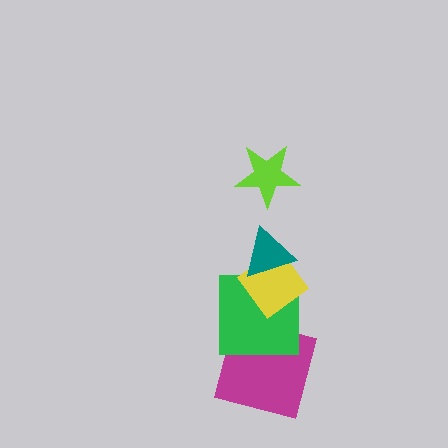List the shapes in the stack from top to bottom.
From top to bottom: the lime star, the teal triangle, the yellow diamond, the green square, the magenta square.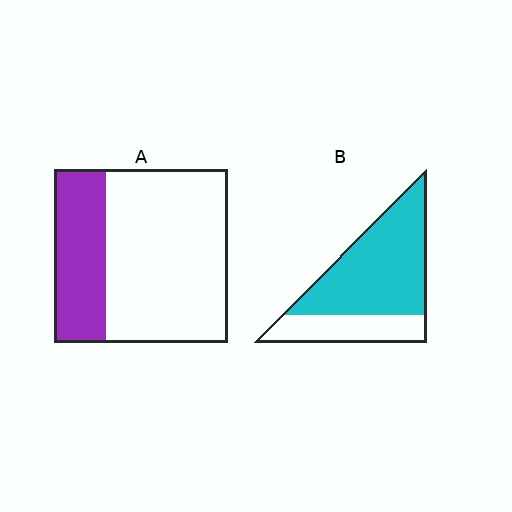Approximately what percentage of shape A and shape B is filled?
A is approximately 30% and B is approximately 70%.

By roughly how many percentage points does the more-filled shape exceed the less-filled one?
By roughly 40 percentage points (B over A).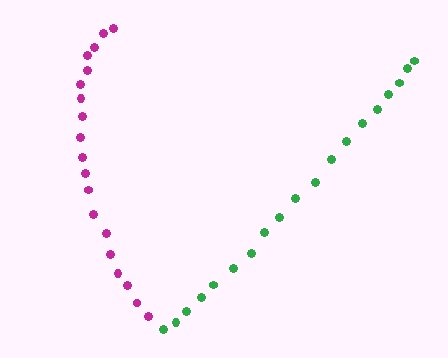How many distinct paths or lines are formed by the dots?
There are 2 distinct paths.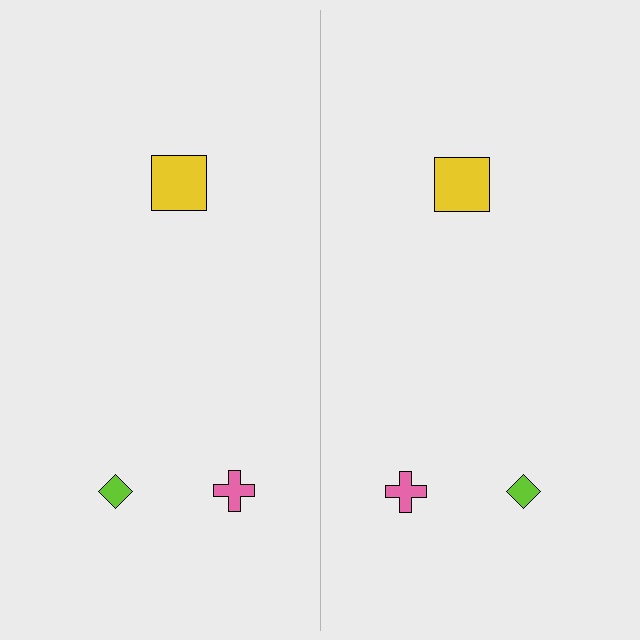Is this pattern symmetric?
Yes, this pattern has bilateral (reflection) symmetry.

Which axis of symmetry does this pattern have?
The pattern has a vertical axis of symmetry running through the center of the image.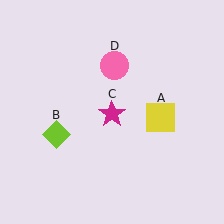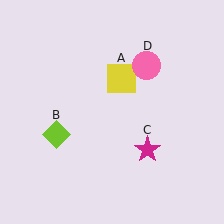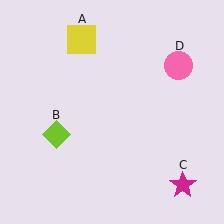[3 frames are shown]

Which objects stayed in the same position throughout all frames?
Lime diamond (object B) remained stationary.